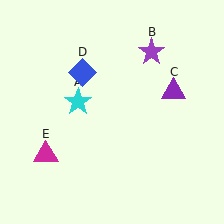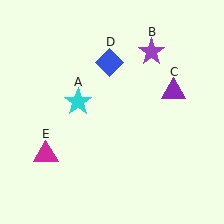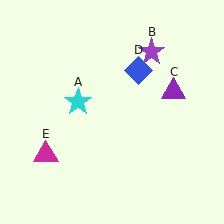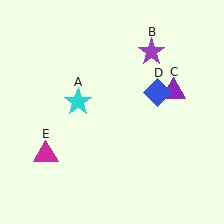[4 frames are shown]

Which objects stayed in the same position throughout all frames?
Cyan star (object A) and purple star (object B) and purple triangle (object C) and magenta triangle (object E) remained stationary.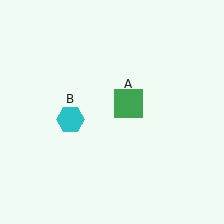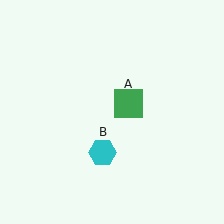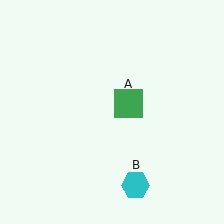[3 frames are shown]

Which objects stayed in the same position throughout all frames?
Green square (object A) remained stationary.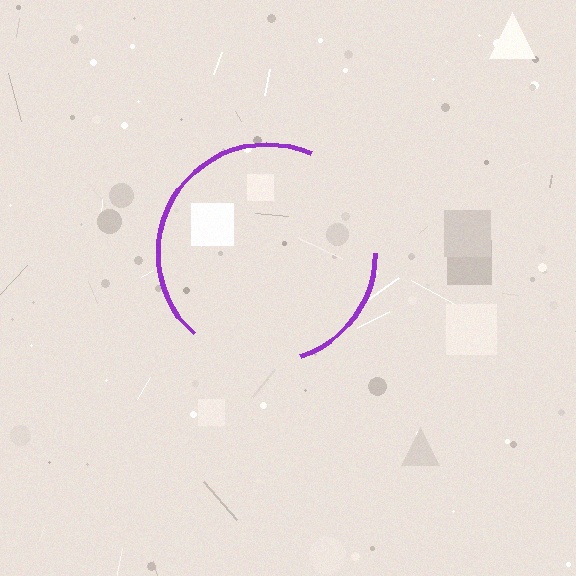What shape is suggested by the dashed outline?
The dashed outline suggests a circle.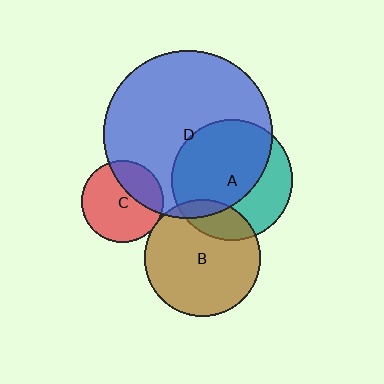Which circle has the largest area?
Circle D (blue).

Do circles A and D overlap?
Yes.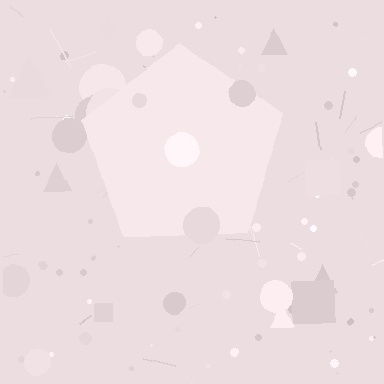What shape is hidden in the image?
A pentagon is hidden in the image.